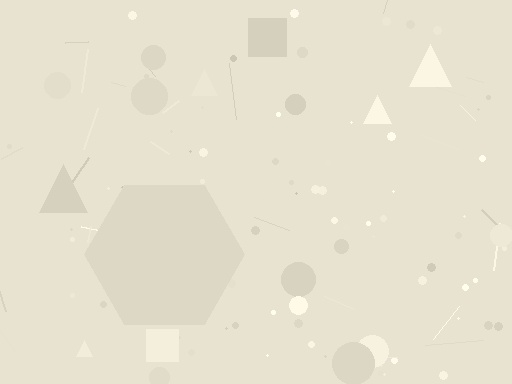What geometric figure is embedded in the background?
A hexagon is embedded in the background.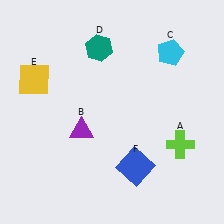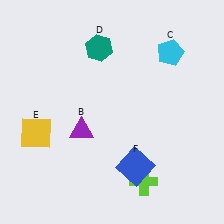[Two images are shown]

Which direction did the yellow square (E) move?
The yellow square (E) moved down.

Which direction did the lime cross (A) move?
The lime cross (A) moved down.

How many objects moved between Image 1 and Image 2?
2 objects moved between the two images.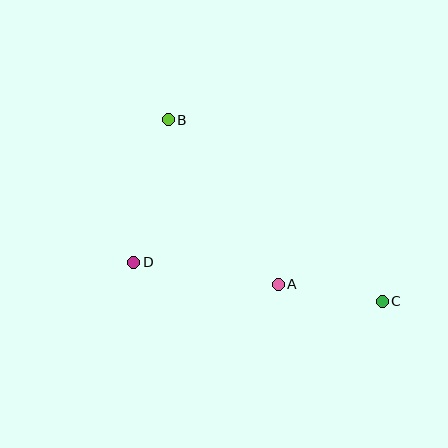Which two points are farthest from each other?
Points B and C are farthest from each other.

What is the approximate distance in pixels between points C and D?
The distance between C and D is approximately 252 pixels.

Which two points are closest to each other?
Points A and C are closest to each other.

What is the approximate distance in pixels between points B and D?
The distance between B and D is approximately 147 pixels.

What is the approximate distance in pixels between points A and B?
The distance between A and B is approximately 198 pixels.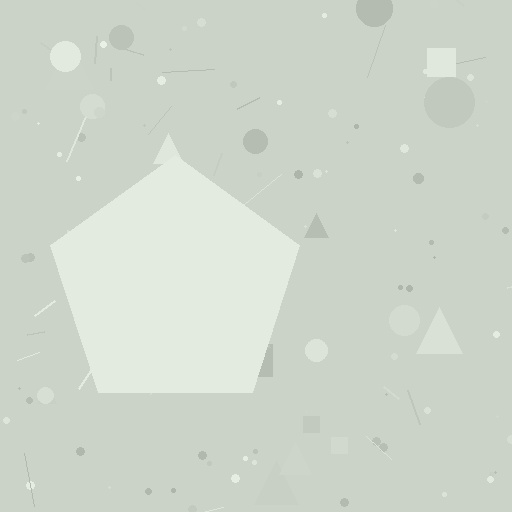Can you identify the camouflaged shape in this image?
The camouflaged shape is a pentagon.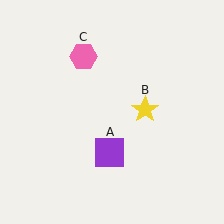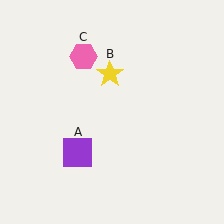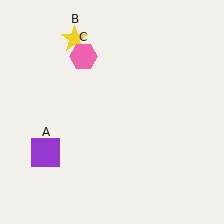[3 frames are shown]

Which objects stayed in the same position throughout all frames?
Pink hexagon (object C) remained stationary.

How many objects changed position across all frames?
2 objects changed position: purple square (object A), yellow star (object B).